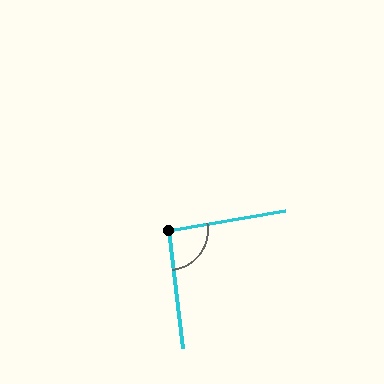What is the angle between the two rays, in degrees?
Approximately 93 degrees.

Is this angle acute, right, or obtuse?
It is approximately a right angle.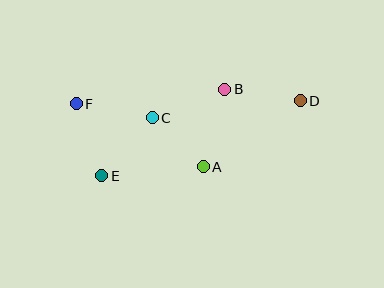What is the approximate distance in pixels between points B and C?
The distance between B and C is approximately 78 pixels.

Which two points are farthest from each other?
Points D and F are farthest from each other.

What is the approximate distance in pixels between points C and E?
The distance between C and E is approximately 77 pixels.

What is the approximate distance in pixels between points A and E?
The distance between A and E is approximately 102 pixels.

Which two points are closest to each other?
Points A and C are closest to each other.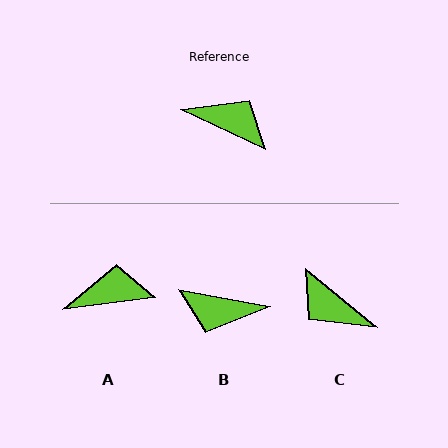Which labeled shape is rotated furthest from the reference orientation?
C, about 166 degrees away.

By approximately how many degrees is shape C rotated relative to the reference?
Approximately 166 degrees counter-clockwise.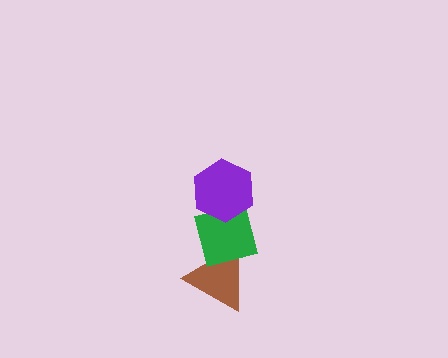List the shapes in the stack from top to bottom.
From top to bottom: the purple hexagon, the green square, the brown triangle.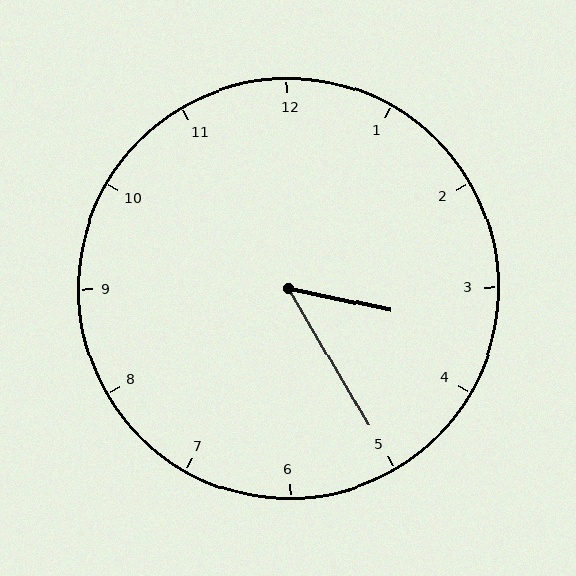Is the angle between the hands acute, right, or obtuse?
It is acute.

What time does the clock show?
3:25.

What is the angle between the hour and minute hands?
Approximately 48 degrees.